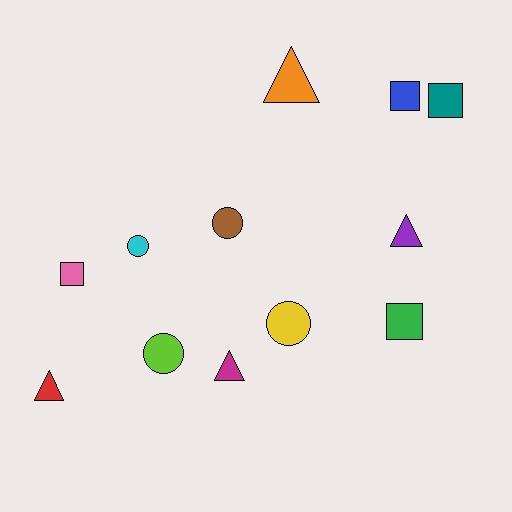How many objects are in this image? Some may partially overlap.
There are 12 objects.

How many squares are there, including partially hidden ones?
There are 4 squares.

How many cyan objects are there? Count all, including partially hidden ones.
There is 1 cyan object.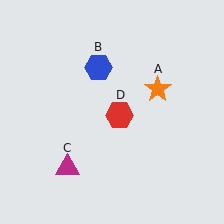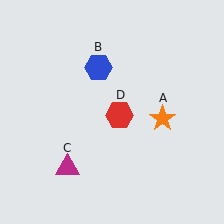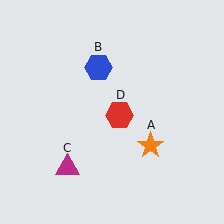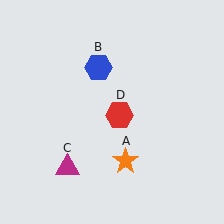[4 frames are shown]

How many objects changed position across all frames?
1 object changed position: orange star (object A).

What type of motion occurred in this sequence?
The orange star (object A) rotated clockwise around the center of the scene.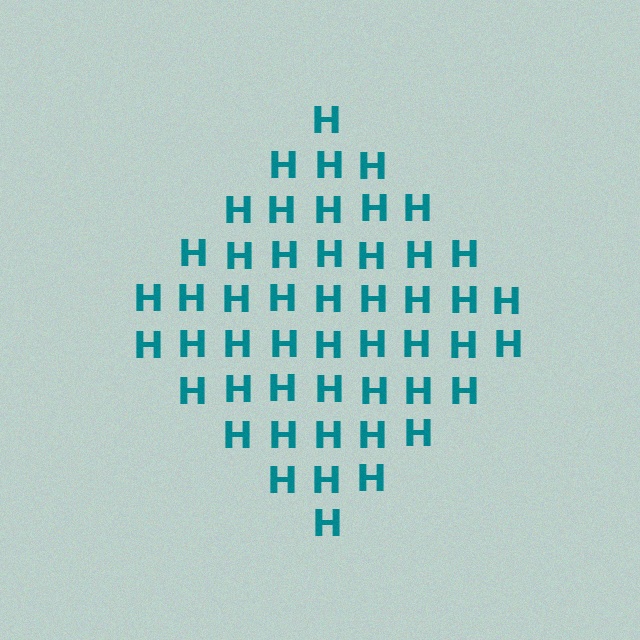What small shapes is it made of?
It is made of small letter H's.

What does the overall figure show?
The overall figure shows a diamond.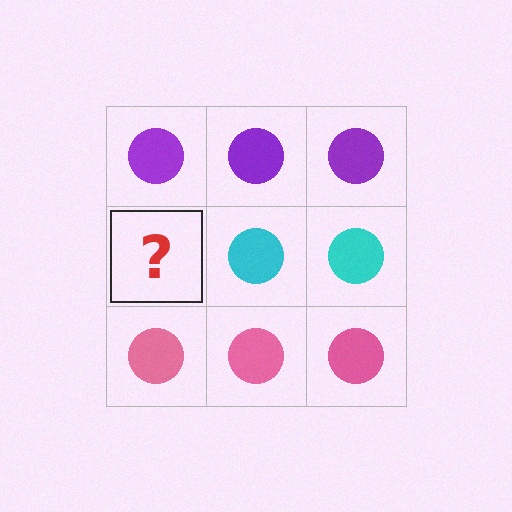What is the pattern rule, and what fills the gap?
The rule is that each row has a consistent color. The gap should be filled with a cyan circle.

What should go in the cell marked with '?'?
The missing cell should contain a cyan circle.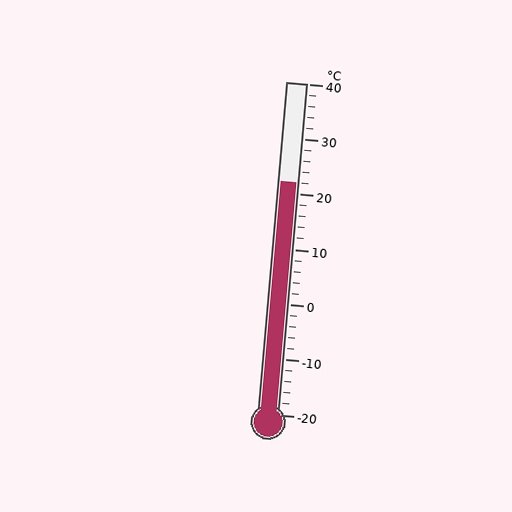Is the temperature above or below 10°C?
The temperature is above 10°C.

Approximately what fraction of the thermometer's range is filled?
The thermometer is filled to approximately 70% of its range.